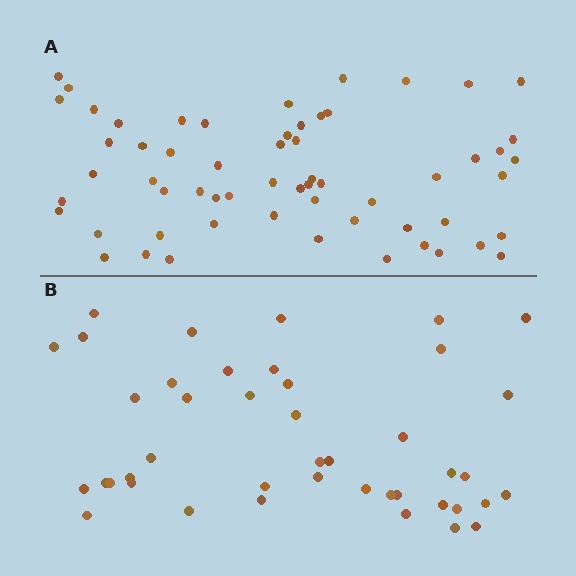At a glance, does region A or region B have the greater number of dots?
Region A (the top region) has more dots.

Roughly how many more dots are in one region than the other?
Region A has approximately 15 more dots than region B.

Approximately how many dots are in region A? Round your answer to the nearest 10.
About 60 dots.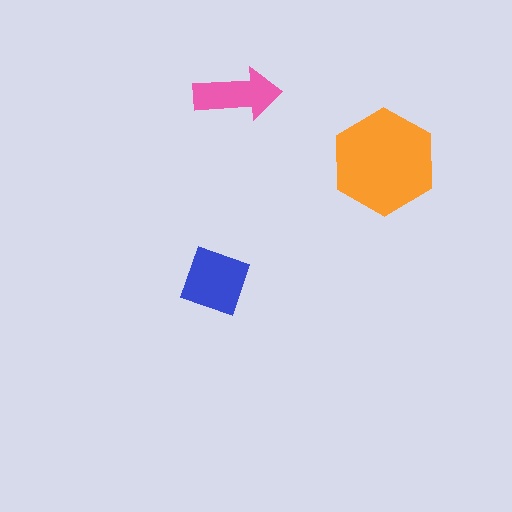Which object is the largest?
The orange hexagon.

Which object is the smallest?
The pink arrow.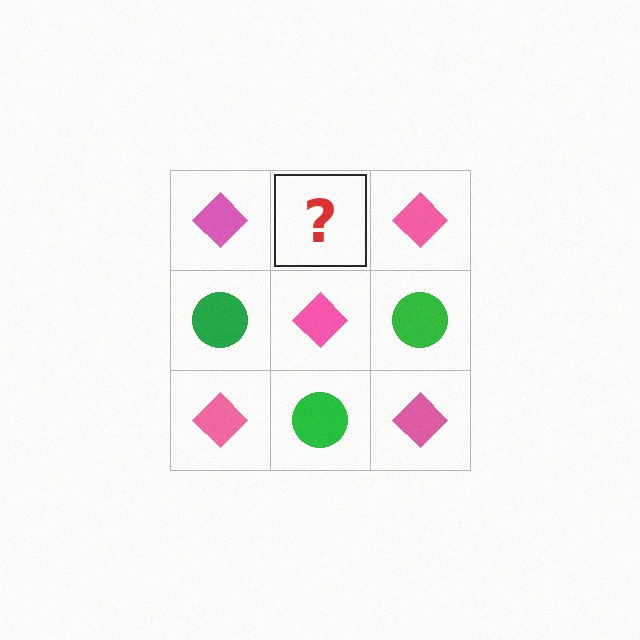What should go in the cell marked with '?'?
The missing cell should contain a green circle.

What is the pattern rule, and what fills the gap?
The rule is that it alternates pink diamond and green circle in a checkerboard pattern. The gap should be filled with a green circle.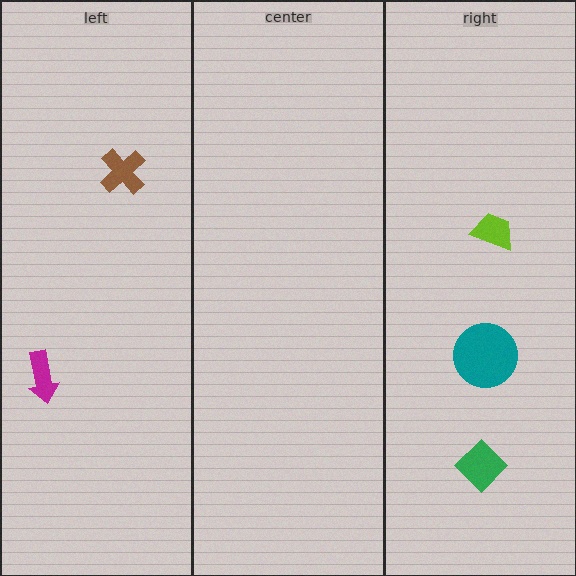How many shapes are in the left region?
2.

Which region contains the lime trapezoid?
The right region.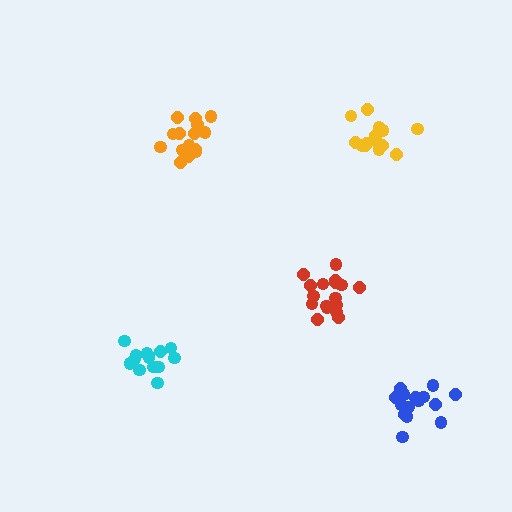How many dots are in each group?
Group 1: 16 dots, Group 2: 20 dots, Group 3: 14 dots, Group 4: 17 dots, Group 5: 14 dots (81 total).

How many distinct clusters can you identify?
There are 5 distinct clusters.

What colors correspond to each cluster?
The clusters are colored: blue, orange, yellow, red, cyan.